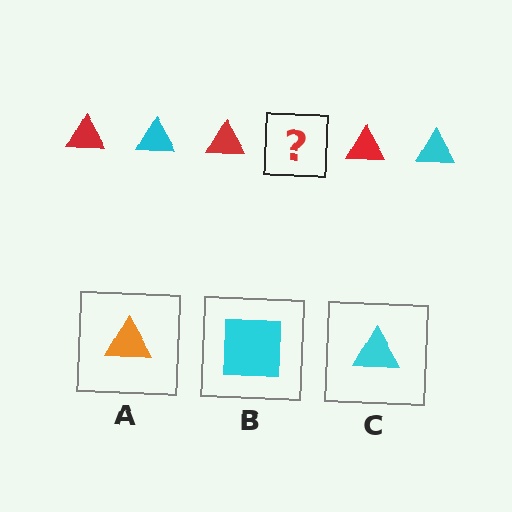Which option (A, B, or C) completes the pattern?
C.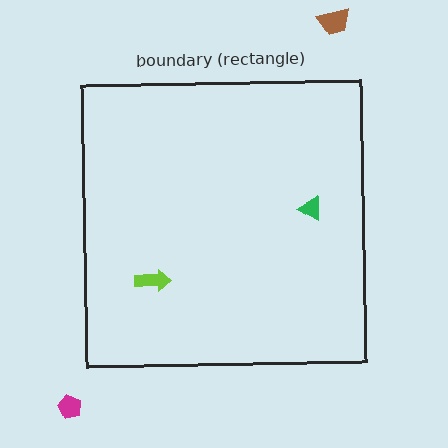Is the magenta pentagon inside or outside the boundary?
Outside.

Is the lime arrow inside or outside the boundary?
Inside.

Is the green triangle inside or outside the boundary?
Inside.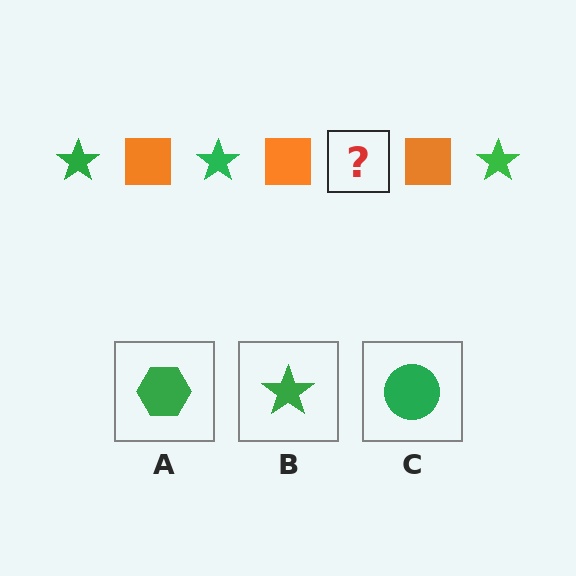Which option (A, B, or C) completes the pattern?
B.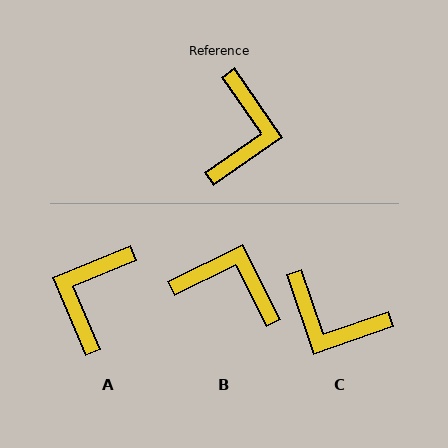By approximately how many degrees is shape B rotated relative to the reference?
Approximately 82 degrees counter-clockwise.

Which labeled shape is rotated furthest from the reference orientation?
A, about 168 degrees away.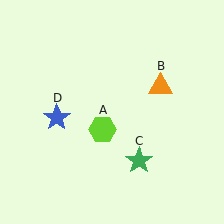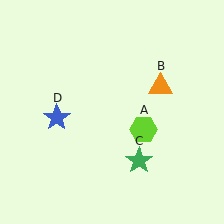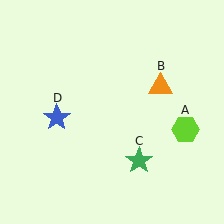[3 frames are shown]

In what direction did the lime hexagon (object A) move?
The lime hexagon (object A) moved right.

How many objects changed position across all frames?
1 object changed position: lime hexagon (object A).